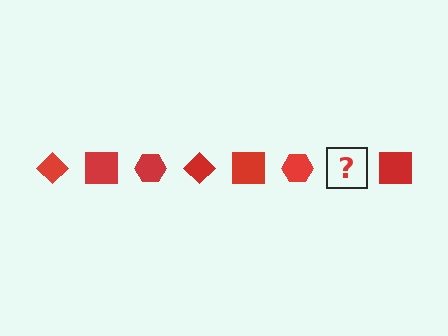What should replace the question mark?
The question mark should be replaced with a red diamond.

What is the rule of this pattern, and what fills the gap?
The rule is that the pattern cycles through diamond, square, hexagon shapes in red. The gap should be filled with a red diamond.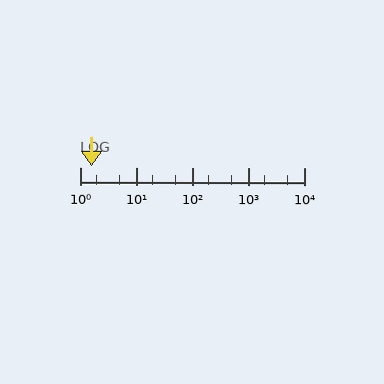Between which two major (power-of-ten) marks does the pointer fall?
The pointer is between 1 and 10.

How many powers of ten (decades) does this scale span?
The scale spans 4 decades, from 1 to 10000.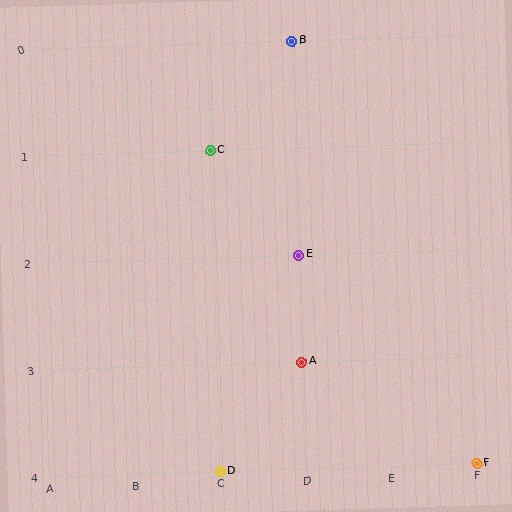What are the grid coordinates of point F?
Point F is at grid coordinates (F, 4).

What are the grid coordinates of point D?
Point D is at grid coordinates (C, 4).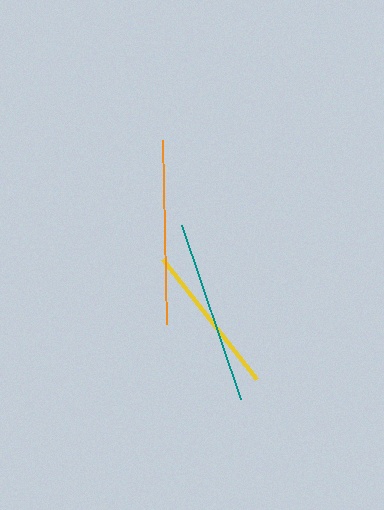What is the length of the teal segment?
The teal segment is approximately 183 pixels long.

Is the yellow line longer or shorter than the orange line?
The orange line is longer than the yellow line.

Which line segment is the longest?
The orange line is the longest at approximately 184 pixels.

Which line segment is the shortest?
The yellow line is the shortest at approximately 153 pixels.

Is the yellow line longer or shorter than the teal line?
The teal line is longer than the yellow line.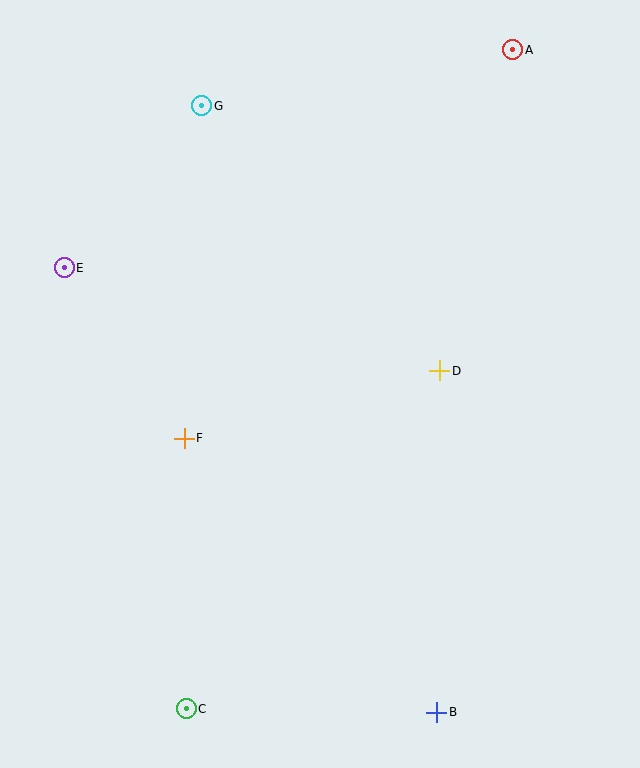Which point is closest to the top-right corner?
Point A is closest to the top-right corner.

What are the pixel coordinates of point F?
Point F is at (184, 438).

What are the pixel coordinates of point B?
Point B is at (437, 712).